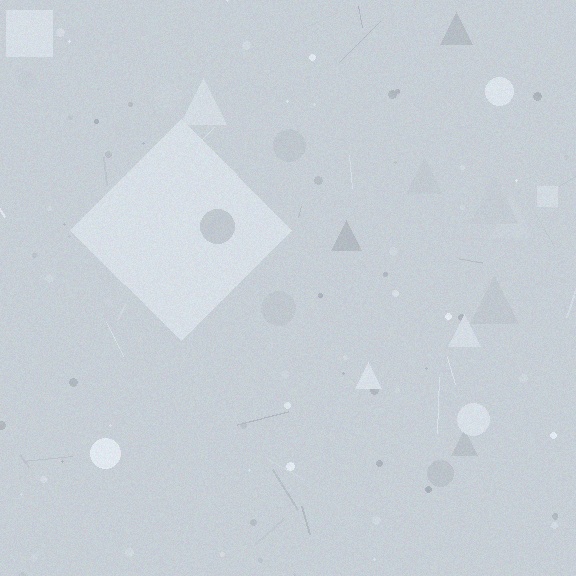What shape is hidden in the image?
A diamond is hidden in the image.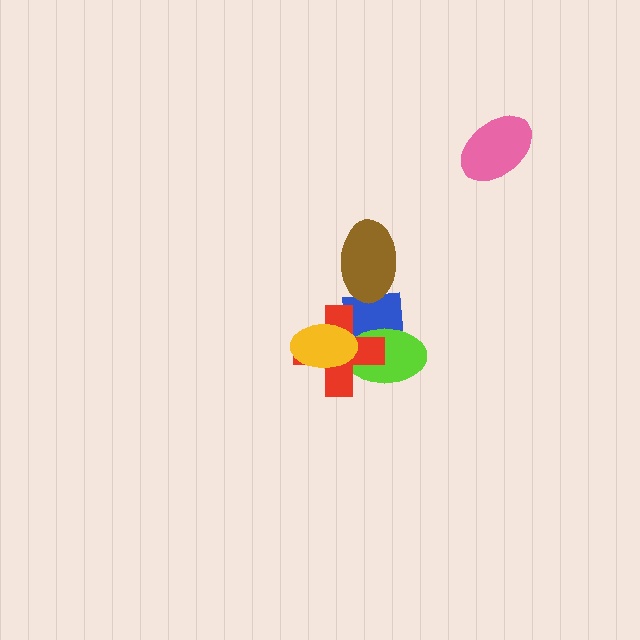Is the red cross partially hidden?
Yes, it is partially covered by another shape.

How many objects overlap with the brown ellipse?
1 object overlaps with the brown ellipse.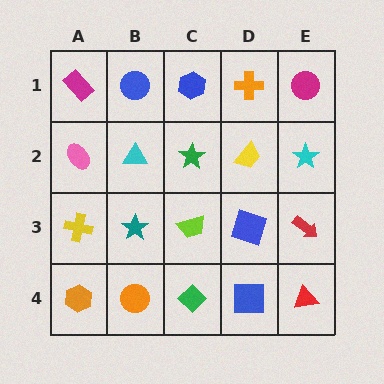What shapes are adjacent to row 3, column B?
A cyan triangle (row 2, column B), an orange circle (row 4, column B), a yellow cross (row 3, column A), a lime trapezoid (row 3, column C).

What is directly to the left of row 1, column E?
An orange cross.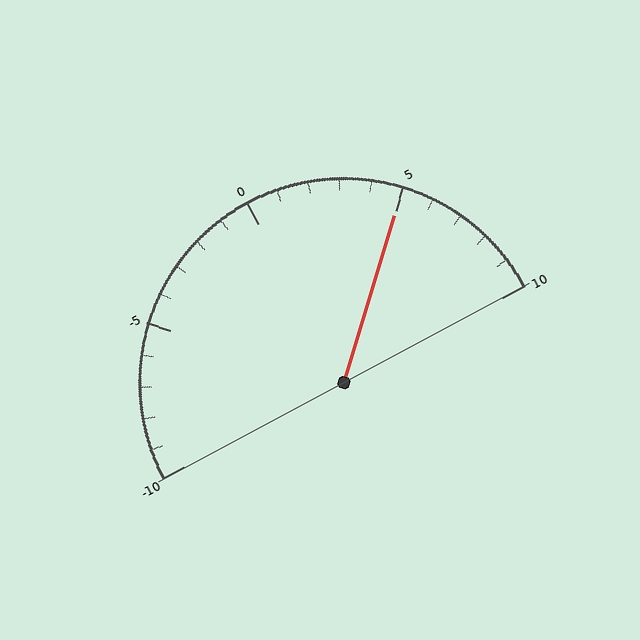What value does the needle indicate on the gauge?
The needle indicates approximately 5.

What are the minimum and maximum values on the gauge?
The gauge ranges from -10 to 10.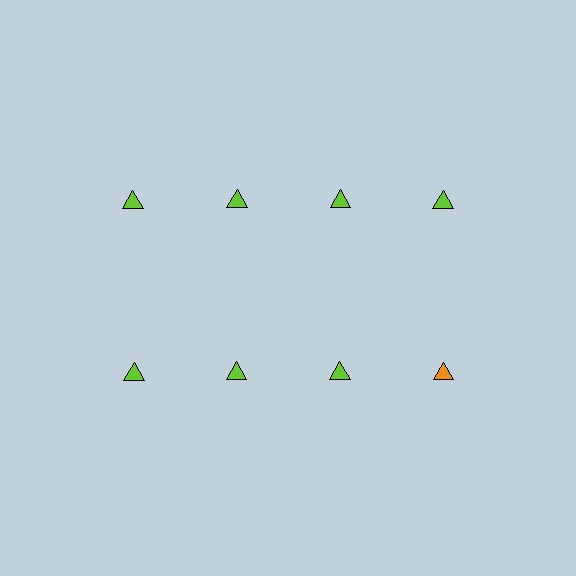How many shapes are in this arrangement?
There are 8 shapes arranged in a grid pattern.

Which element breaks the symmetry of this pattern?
The orange triangle in the second row, second from right column breaks the symmetry. All other shapes are lime triangles.